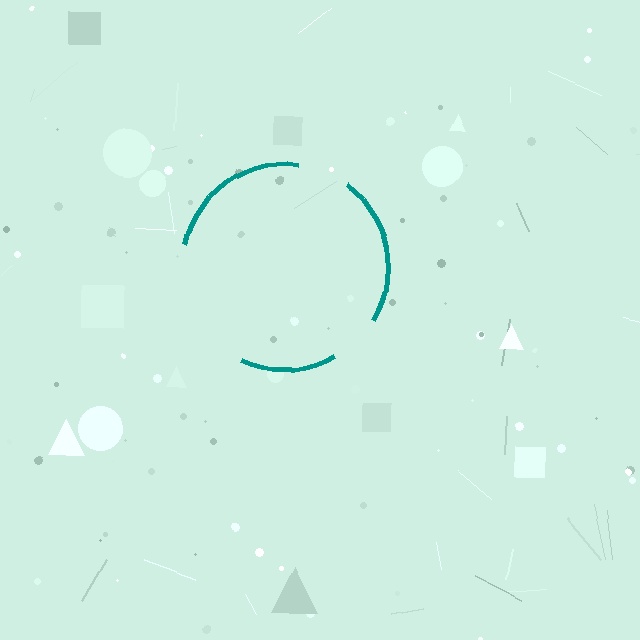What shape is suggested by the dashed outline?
The dashed outline suggests a circle.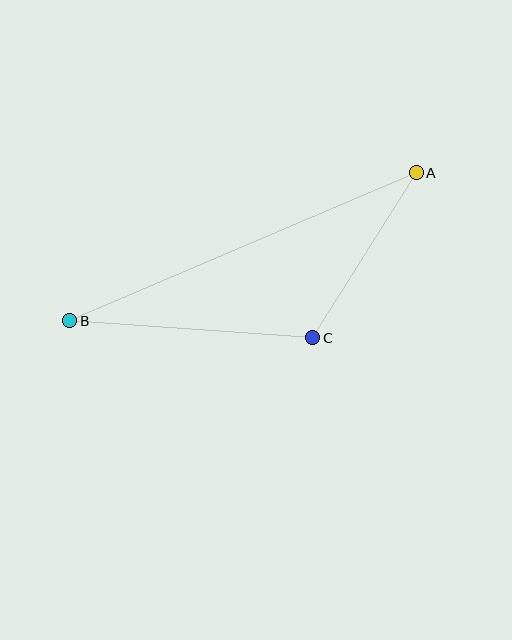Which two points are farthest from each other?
Points A and B are farthest from each other.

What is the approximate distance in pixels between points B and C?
The distance between B and C is approximately 244 pixels.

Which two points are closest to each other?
Points A and C are closest to each other.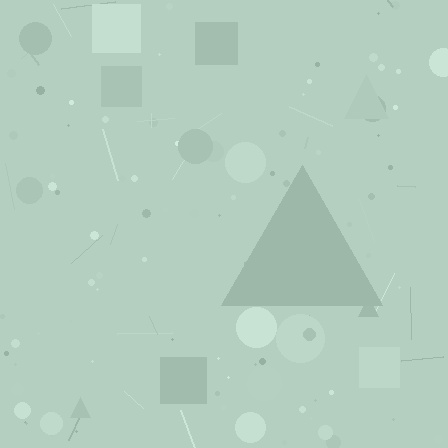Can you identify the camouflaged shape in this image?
The camouflaged shape is a triangle.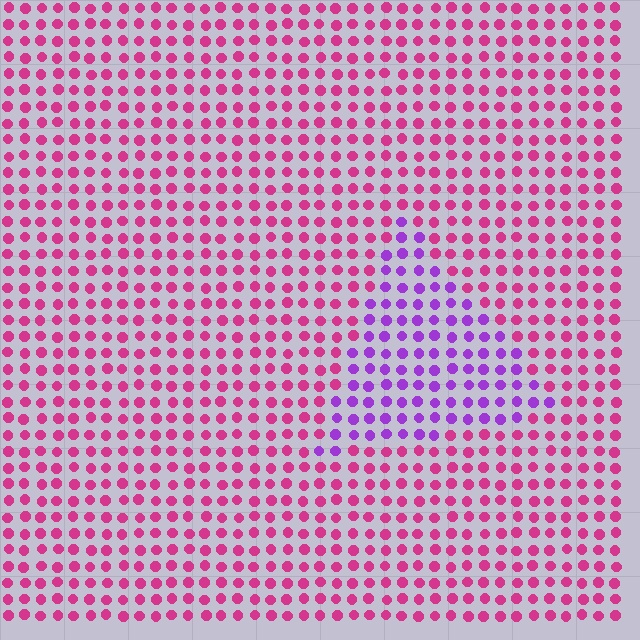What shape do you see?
I see a triangle.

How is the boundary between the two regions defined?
The boundary is defined purely by a slight shift in hue (about 47 degrees). Spacing, size, and orientation are identical on both sides.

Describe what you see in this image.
The image is filled with small magenta elements in a uniform arrangement. A triangle-shaped region is visible where the elements are tinted to a slightly different hue, forming a subtle color boundary.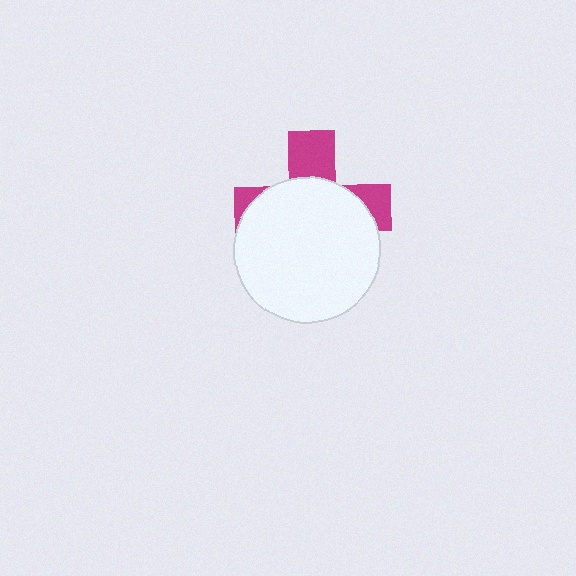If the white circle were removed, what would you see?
You would see the complete magenta cross.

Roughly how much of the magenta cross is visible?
A small part of it is visible (roughly 33%).